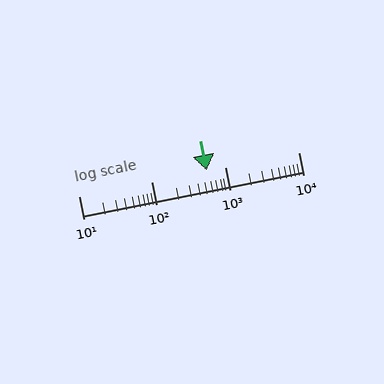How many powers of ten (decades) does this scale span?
The scale spans 3 decades, from 10 to 10000.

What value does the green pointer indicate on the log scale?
The pointer indicates approximately 560.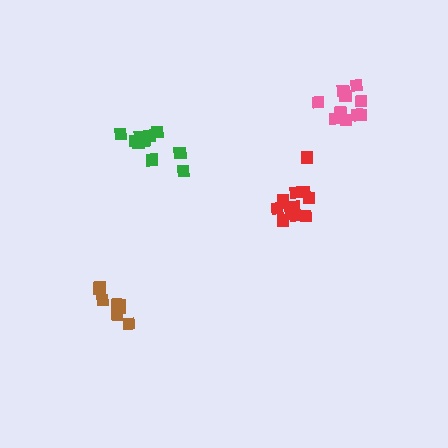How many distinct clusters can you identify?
There are 4 distinct clusters.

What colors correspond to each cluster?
The clusters are colored: red, green, pink, brown.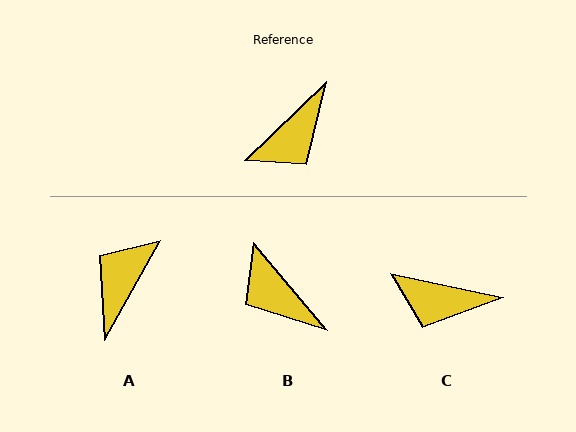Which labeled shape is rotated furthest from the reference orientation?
A, about 163 degrees away.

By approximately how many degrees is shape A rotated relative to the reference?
Approximately 163 degrees clockwise.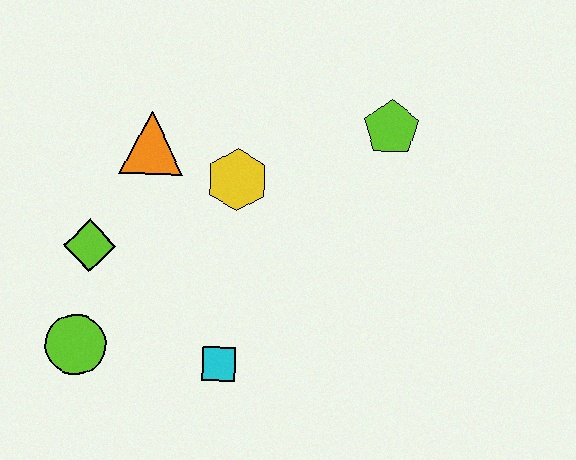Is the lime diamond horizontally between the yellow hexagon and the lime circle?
Yes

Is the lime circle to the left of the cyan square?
Yes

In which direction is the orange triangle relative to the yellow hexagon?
The orange triangle is to the left of the yellow hexagon.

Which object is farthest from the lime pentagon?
The lime circle is farthest from the lime pentagon.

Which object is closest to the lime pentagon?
The yellow hexagon is closest to the lime pentagon.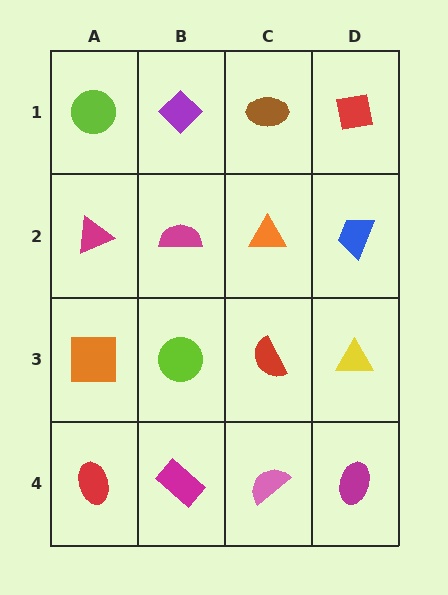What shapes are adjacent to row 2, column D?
A red square (row 1, column D), a yellow triangle (row 3, column D), an orange triangle (row 2, column C).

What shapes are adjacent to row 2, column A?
A lime circle (row 1, column A), an orange square (row 3, column A), a magenta semicircle (row 2, column B).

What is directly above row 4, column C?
A red semicircle.